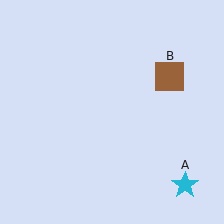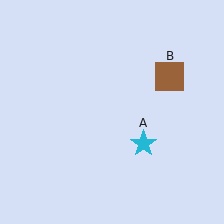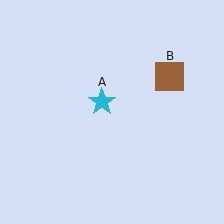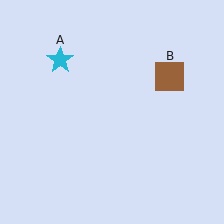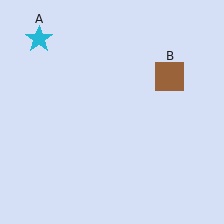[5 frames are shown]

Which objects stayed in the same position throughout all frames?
Brown square (object B) remained stationary.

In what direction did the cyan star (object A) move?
The cyan star (object A) moved up and to the left.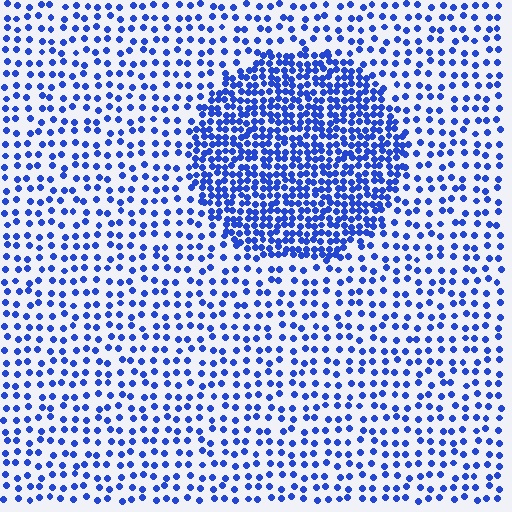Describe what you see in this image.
The image contains small blue elements arranged at two different densities. A circle-shaped region is visible where the elements are more densely packed than the surrounding area.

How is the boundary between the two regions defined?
The boundary is defined by a change in element density (approximately 2.4x ratio). All elements are the same color, size, and shape.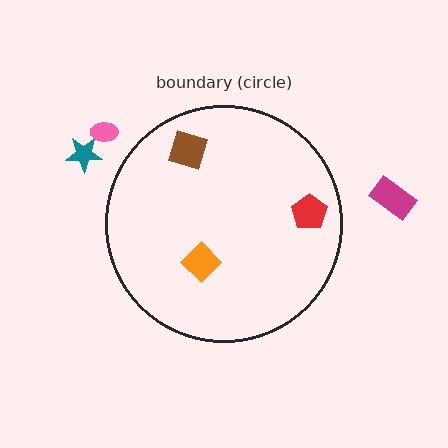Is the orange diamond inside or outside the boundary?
Inside.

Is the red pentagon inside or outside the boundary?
Inside.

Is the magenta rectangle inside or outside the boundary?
Outside.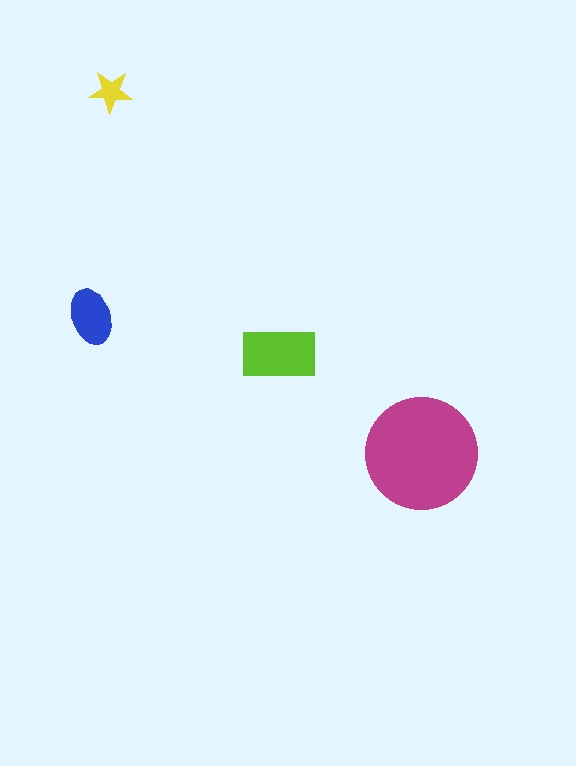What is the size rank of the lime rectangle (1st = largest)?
2nd.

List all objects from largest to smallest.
The magenta circle, the lime rectangle, the blue ellipse, the yellow star.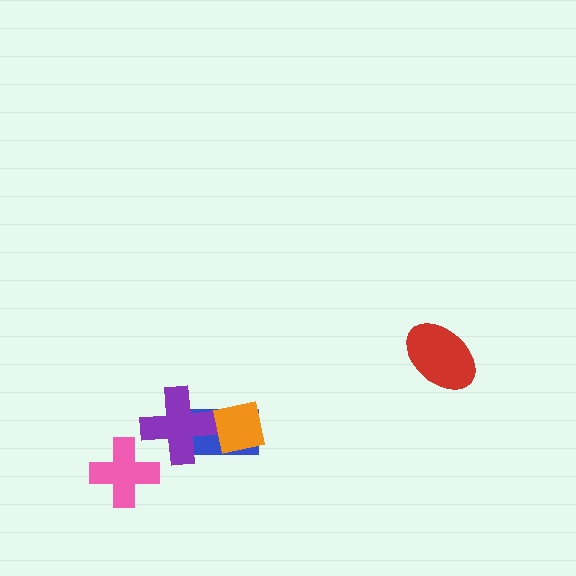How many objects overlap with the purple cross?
2 objects overlap with the purple cross.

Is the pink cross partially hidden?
No, no other shape covers it.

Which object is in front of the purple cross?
The orange square is in front of the purple cross.